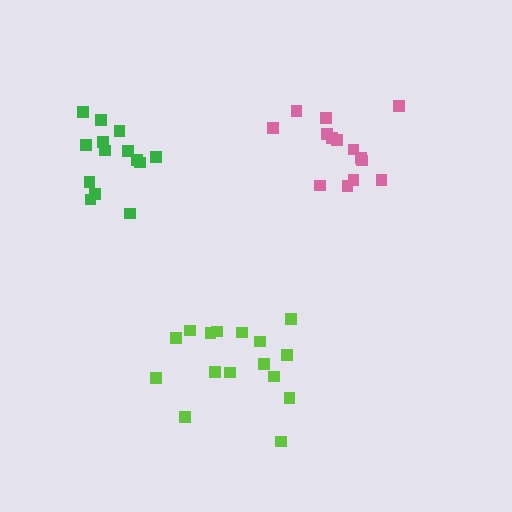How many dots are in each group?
Group 1: 14 dots, Group 2: 14 dots, Group 3: 16 dots (44 total).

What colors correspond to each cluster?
The clusters are colored: green, pink, lime.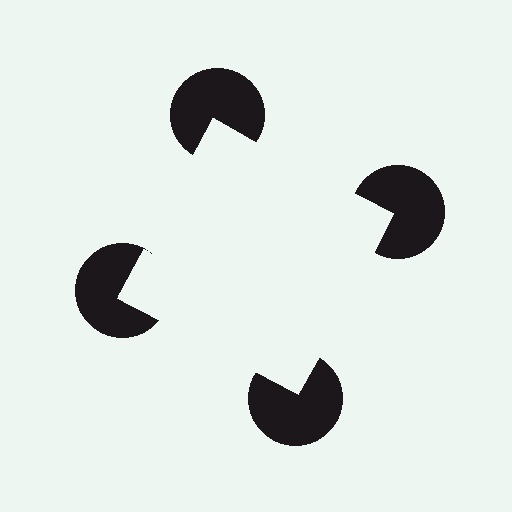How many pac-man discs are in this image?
There are 4 — one at each vertex of the illusory square.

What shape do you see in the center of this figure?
An illusory square — its edges are inferred from the aligned wedge cuts in the pac-man discs, not physically drawn.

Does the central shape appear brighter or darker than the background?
It typically appears slightly brighter than the background, even though no actual brightness change is drawn.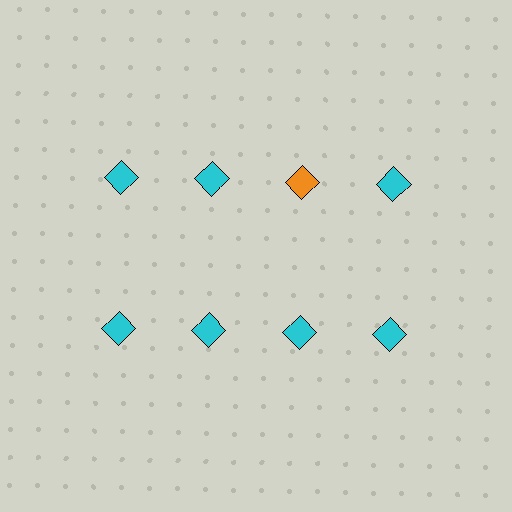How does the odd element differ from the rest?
It has a different color: orange instead of cyan.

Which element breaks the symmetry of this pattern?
The orange diamond in the top row, center column breaks the symmetry. All other shapes are cyan diamonds.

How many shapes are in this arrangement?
There are 8 shapes arranged in a grid pattern.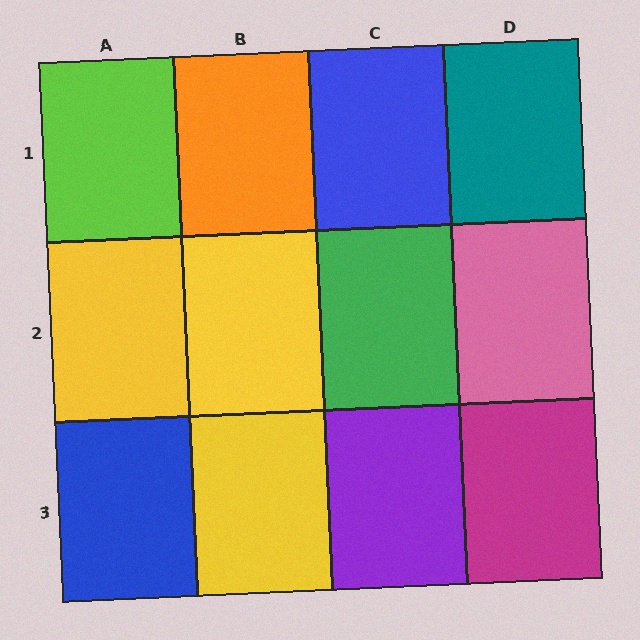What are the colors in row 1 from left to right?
Lime, orange, blue, teal.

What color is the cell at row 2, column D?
Pink.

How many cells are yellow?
3 cells are yellow.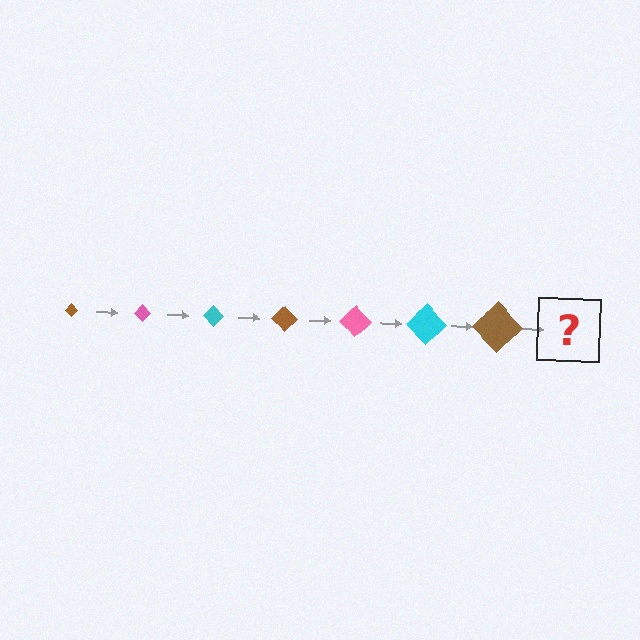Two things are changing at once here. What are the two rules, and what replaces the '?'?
The two rules are that the diamond grows larger each step and the color cycles through brown, pink, and cyan. The '?' should be a pink diamond, larger than the previous one.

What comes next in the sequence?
The next element should be a pink diamond, larger than the previous one.